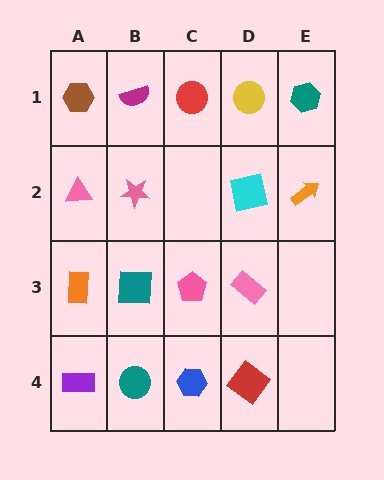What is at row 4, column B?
A teal circle.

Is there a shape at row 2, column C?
No, that cell is empty.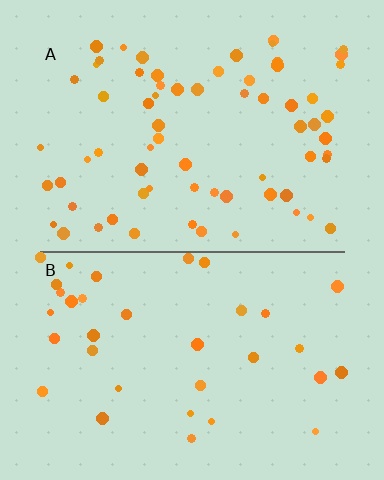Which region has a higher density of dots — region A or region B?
A (the top).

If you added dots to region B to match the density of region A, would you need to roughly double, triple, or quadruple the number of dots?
Approximately double.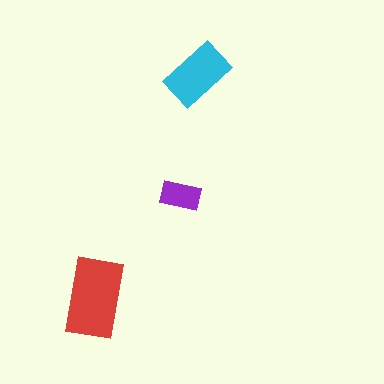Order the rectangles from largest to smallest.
the red one, the cyan one, the purple one.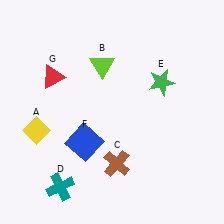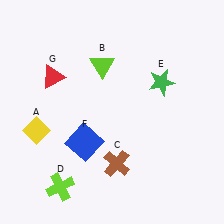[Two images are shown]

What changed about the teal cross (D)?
In Image 1, D is teal. In Image 2, it changed to lime.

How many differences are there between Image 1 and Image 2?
There is 1 difference between the two images.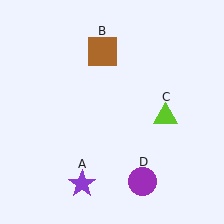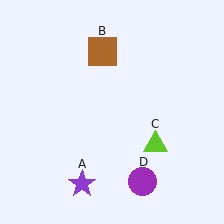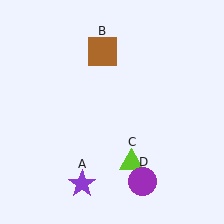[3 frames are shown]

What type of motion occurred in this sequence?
The lime triangle (object C) rotated clockwise around the center of the scene.